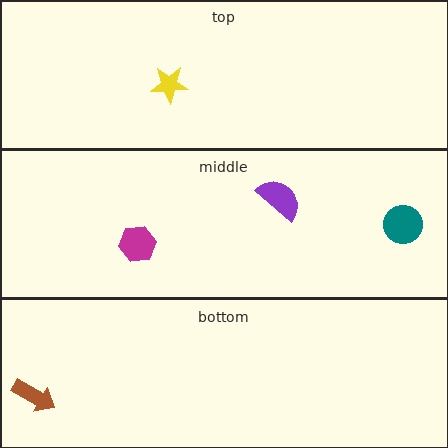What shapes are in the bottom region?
The brown arrow.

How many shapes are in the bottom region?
1.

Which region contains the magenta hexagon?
The middle region.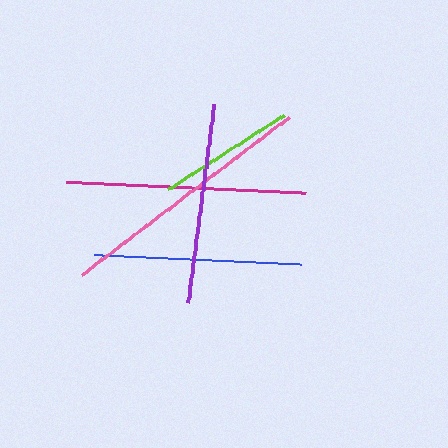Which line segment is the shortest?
The lime line is the shortest at approximately 138 pixels.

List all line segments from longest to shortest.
From longest to shortest: pink, magenta, blue, purple, lime.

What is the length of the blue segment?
The blue segment is approximately 206 pixels long.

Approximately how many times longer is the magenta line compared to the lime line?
The magenta line is approximately 1.7 times the length of the lime line.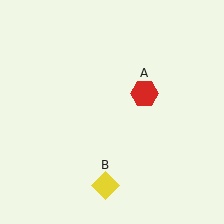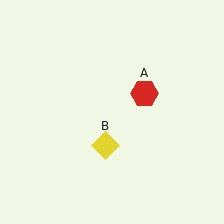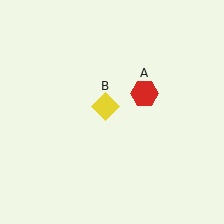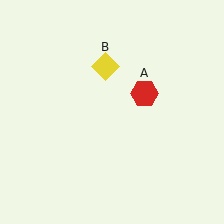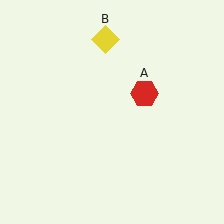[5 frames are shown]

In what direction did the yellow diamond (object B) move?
The yellow diamond (object B) moved up.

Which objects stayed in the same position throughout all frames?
Red hexagon (object A) remained stationary.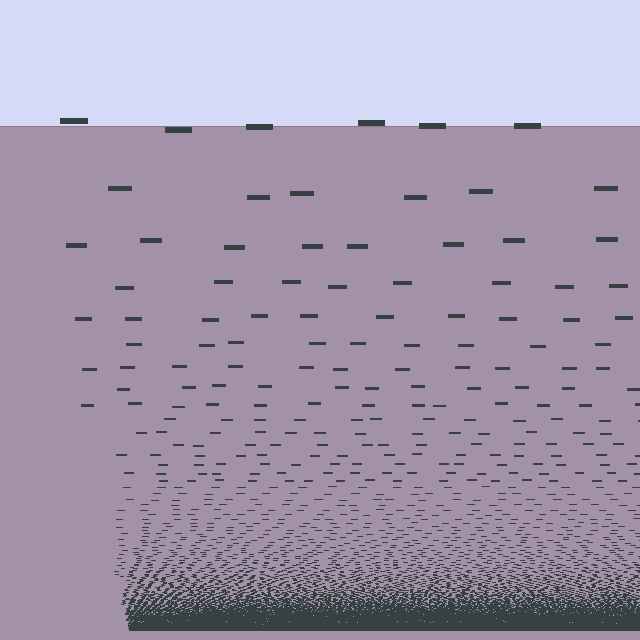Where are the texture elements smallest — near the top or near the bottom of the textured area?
Near the bottom.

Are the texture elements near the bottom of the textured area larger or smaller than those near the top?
Smaller. The gradient is inverted — elements near the bottom are smaller and denser.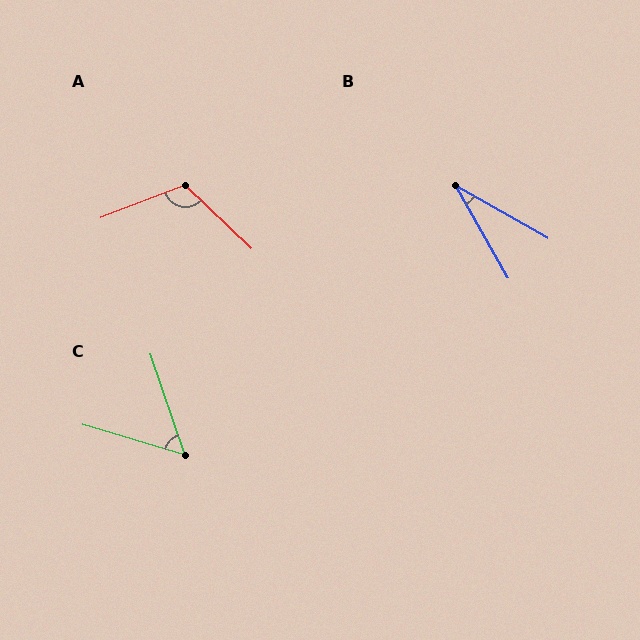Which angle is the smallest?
B, at approximately 31 degrees.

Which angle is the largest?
A, at approximately 115 degrees.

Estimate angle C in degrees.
Approximately 54 degrees.